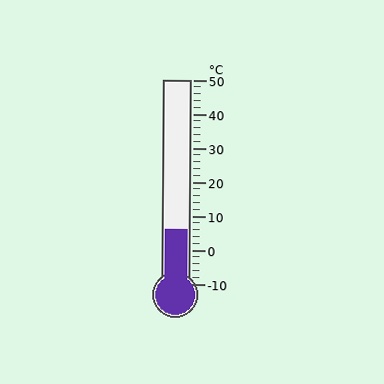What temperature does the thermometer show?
The thermometer shows approximately 6°C.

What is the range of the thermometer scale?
The thermometer scale ranges from -10°C to 50°C.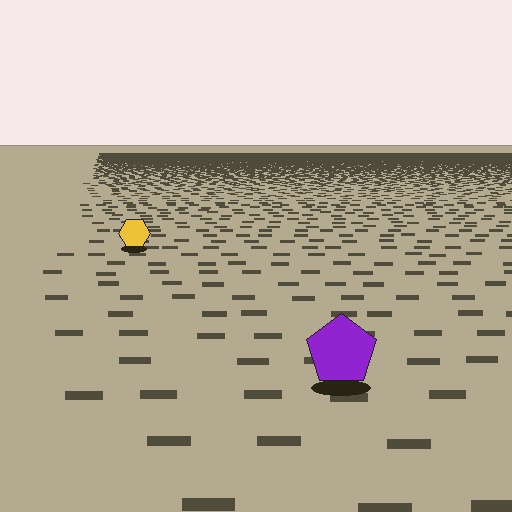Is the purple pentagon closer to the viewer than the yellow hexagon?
Yes. The purple pentagon is closer — you can tell from the texture gradient: the ground texture is coarser near it.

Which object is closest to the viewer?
The purple pentagon is closest. The texture marks near it are larger and more spread out.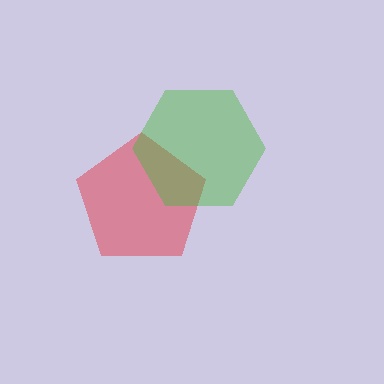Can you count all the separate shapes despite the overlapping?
Yes, there are 2 separate shapes.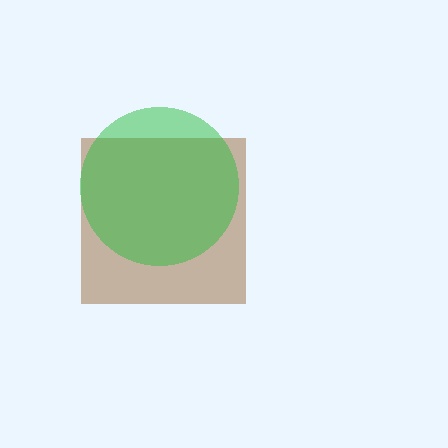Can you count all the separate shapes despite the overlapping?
Yes, there are 2 separate shapes.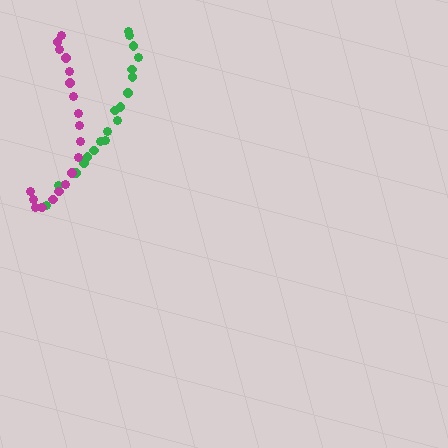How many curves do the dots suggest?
There are 2 distinct paths.